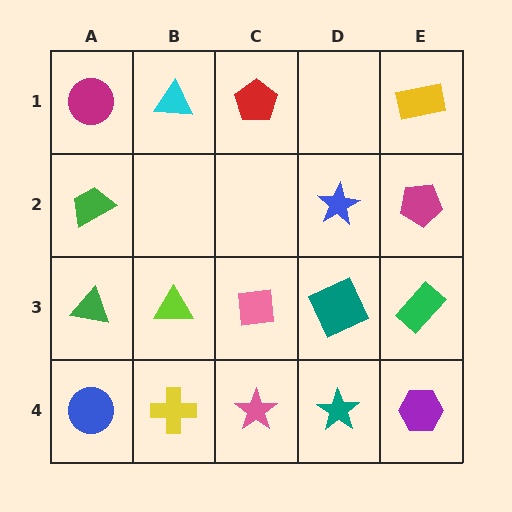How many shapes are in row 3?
5 shapes.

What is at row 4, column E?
A purple hexagon.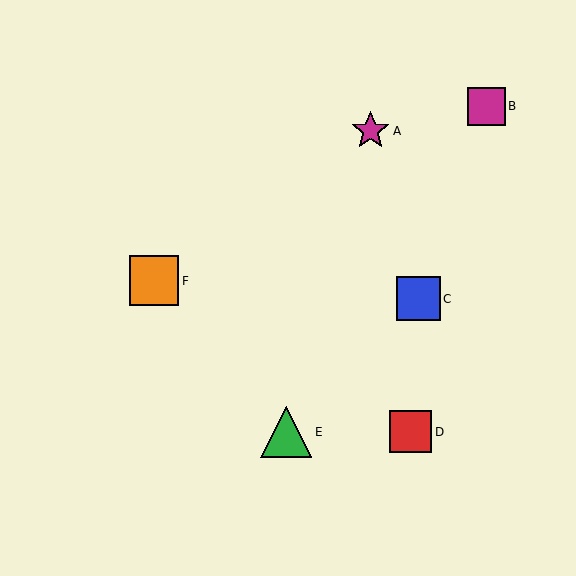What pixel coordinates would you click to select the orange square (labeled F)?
Click at (154, 281) to select the orange square F.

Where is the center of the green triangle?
The center of the green triangle is at (286, 432).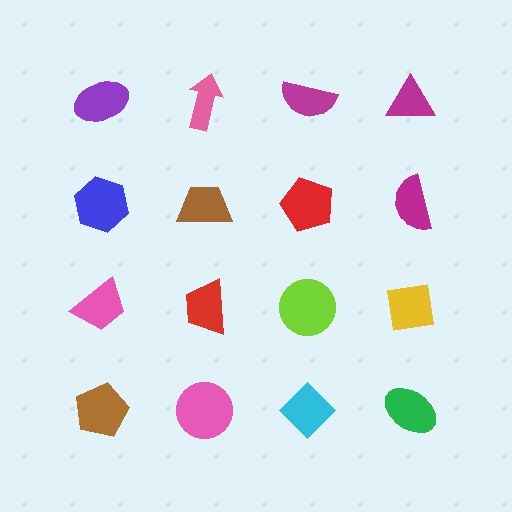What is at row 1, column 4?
A magenta triangle.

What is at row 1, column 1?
A purple ellipse.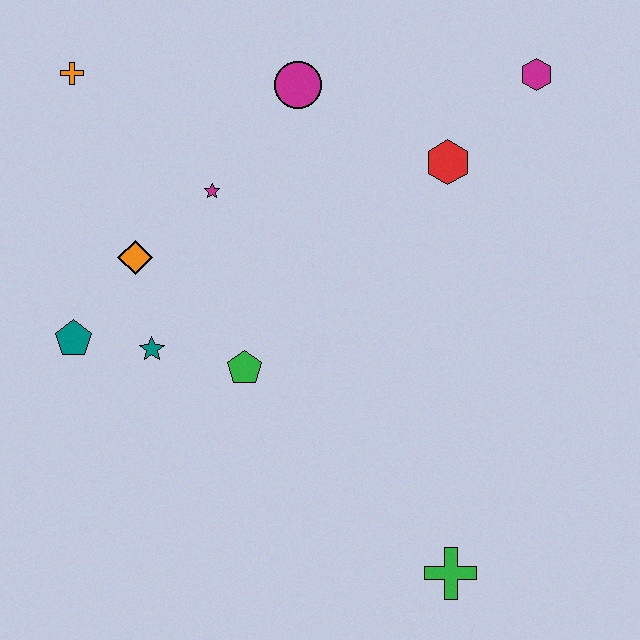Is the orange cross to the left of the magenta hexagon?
Yes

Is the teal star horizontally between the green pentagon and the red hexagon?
No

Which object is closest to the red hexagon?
The magenta hexagon is closest to the red hexagon.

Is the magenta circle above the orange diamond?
Yes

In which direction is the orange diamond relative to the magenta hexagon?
The orange diamond is to the left of the magenta hexagon.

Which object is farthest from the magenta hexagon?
The teal pentagon is farthest from the magenta hexagon.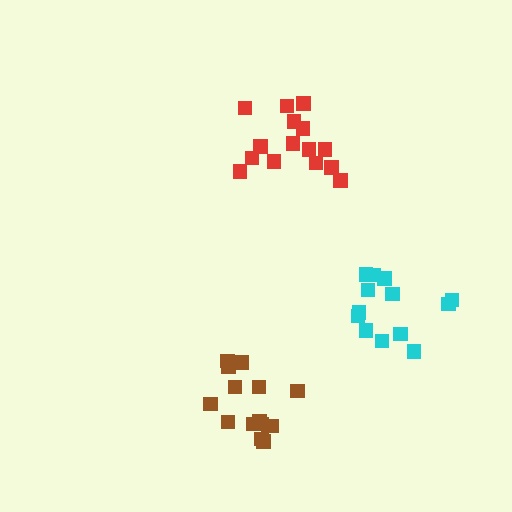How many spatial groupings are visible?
There are 3 spatial groupings.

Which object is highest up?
The red cluster is topmost.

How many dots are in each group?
Group 1: 15 dots, Group 2: 15 dots, Group 3: 13 dots (43 total).